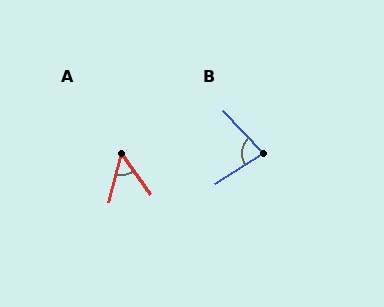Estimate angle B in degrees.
Approximately 79 degrees.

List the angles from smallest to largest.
A (50°), B (79°).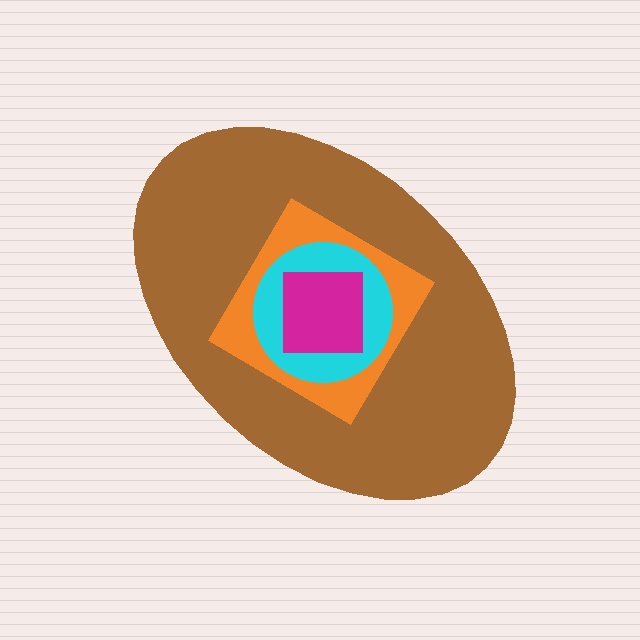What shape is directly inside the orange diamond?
The cyan circle.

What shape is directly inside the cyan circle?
The magenta square.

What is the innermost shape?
The magenta square.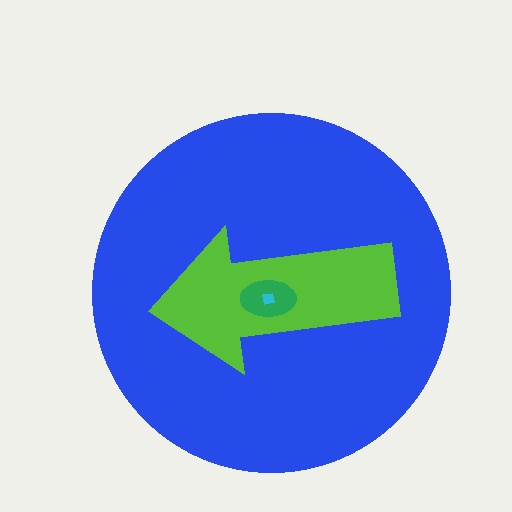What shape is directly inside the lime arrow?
The green ellipse.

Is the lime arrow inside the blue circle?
Yes.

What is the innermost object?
The cyan square.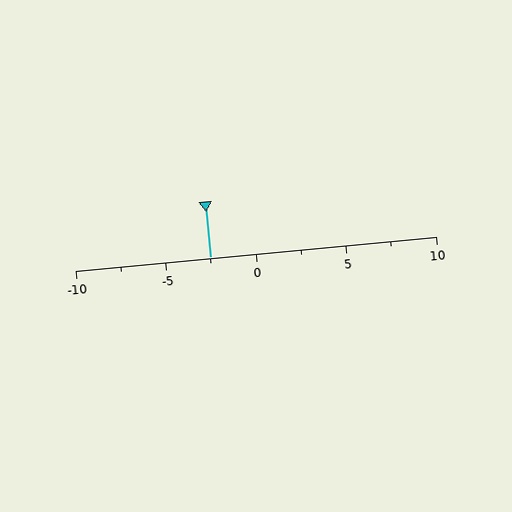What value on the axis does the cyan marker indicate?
The marker indicates approximately -2.5.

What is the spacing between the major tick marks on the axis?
The major ticks are spaced 5 apart.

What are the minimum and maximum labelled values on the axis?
The axis runs from -10 to 10.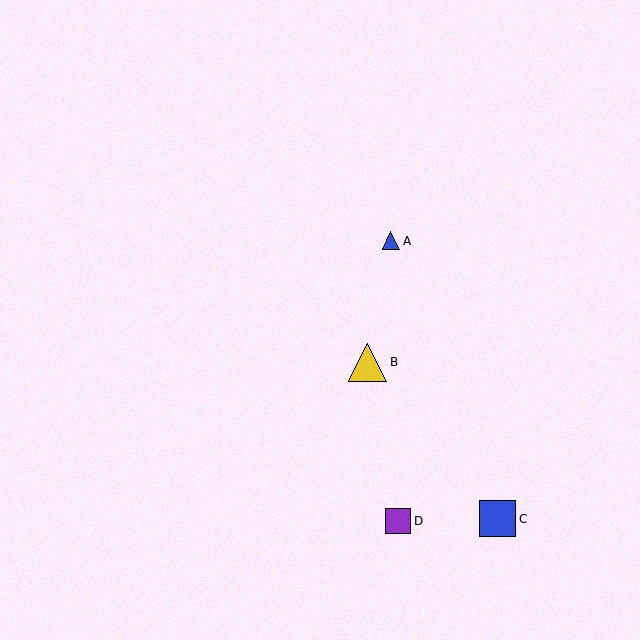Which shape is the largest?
The yellow triangle (labeled B) is the largest.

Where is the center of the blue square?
The center of the blue square is at (497, 519).